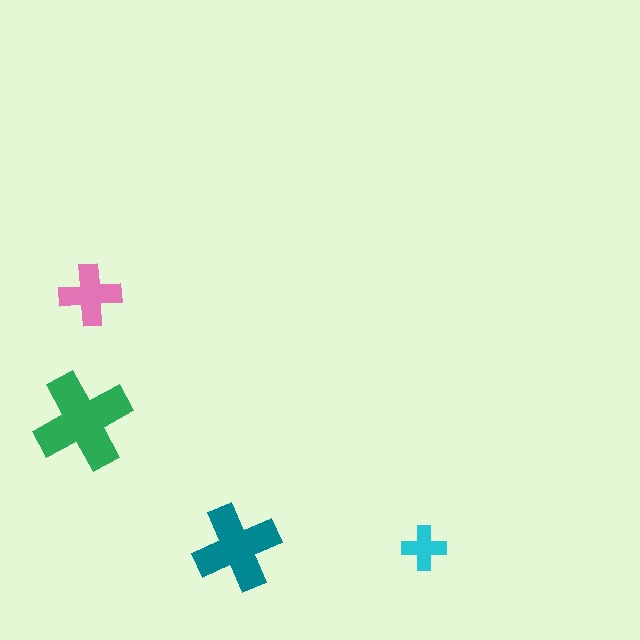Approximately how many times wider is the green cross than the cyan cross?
About 2 times wider.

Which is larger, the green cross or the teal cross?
The green one.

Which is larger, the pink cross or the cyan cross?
The pink one.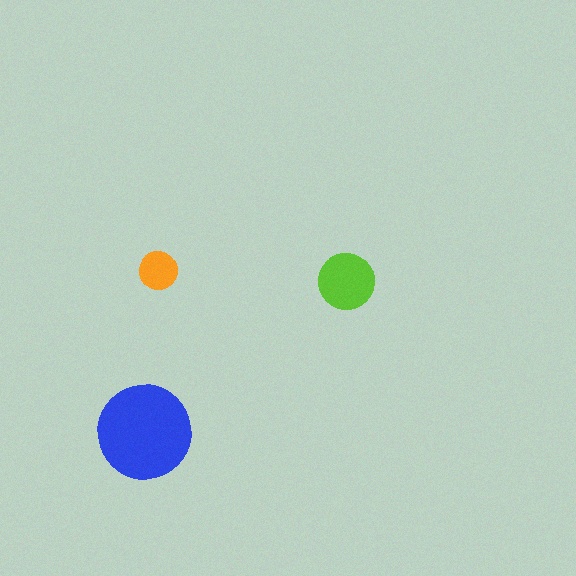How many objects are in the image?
There are 3 objects in the image.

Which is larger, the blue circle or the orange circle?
The blue one.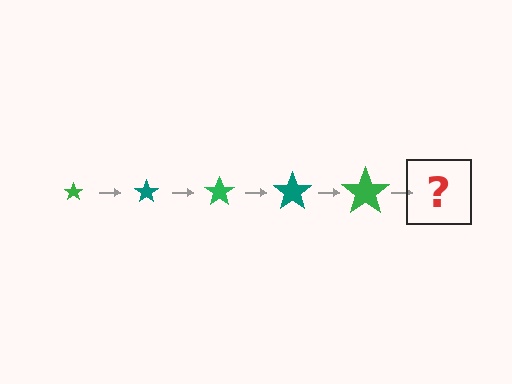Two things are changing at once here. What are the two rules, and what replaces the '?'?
The two rules are that the star grows larger each step and the color cycles through green and teal. The '?' should be a teal star, larger than the previous one.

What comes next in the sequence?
The next element should be a teal star, larger than the previous one.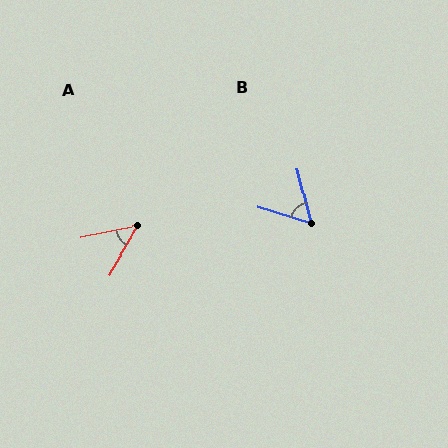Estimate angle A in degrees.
Approximately 47 degrees.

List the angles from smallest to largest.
A (47°), B (60°).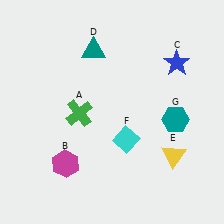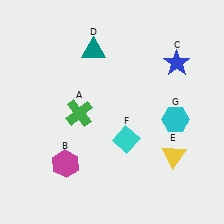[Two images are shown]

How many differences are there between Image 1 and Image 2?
There is 1 difference between the two images.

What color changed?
The hexagon (G) changed from teal in Image 1 to cyan in Image 2.